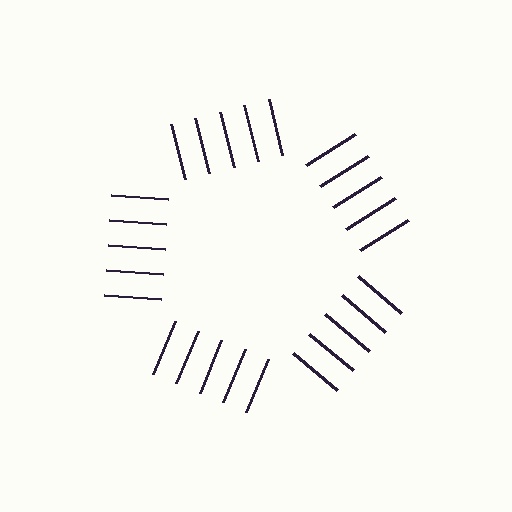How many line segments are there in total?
25 — 5 along each of the 5 edges.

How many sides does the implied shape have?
5 sides — the line-ends trace a pentagon.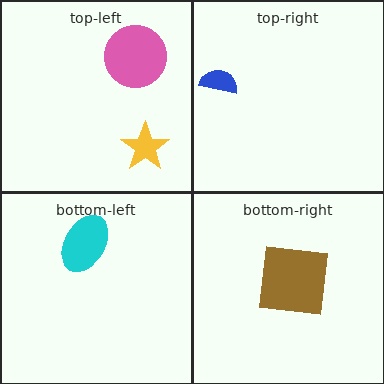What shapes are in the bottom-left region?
The cyan ellipse.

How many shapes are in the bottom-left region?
1.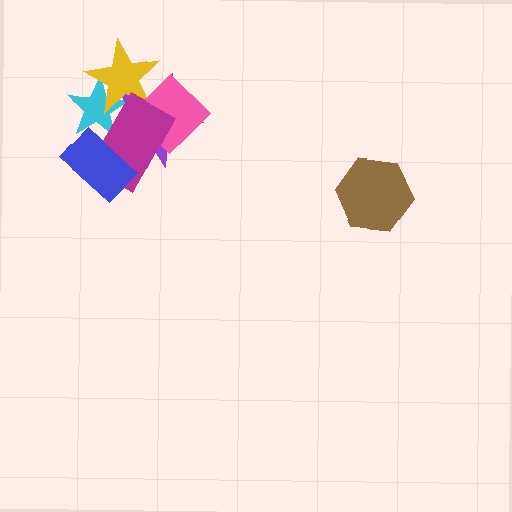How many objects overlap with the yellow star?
4 objects overlap with the yellow star.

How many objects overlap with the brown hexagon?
0 objects overlap with the brown hexagon.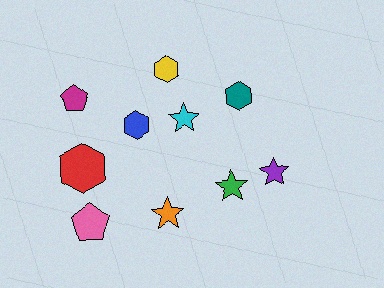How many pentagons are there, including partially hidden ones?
There are 2 pentagons.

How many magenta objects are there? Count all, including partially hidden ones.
There is 1 magenta object.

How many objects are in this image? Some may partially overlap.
There are 10 objects.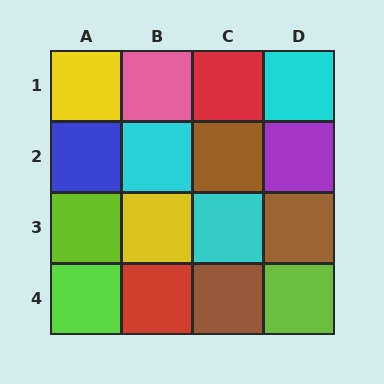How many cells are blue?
1 cell is blue.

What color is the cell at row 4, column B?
Red.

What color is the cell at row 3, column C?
Cyan.